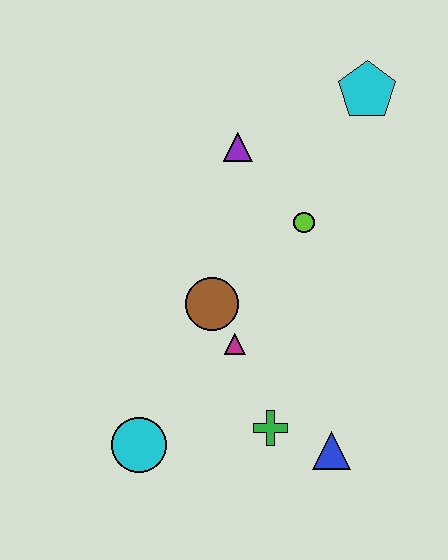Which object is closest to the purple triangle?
The lime circle is closest to the purple triangle.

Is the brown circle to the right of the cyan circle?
Yes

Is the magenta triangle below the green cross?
No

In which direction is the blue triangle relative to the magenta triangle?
The blue triangle is below the magenta triangle.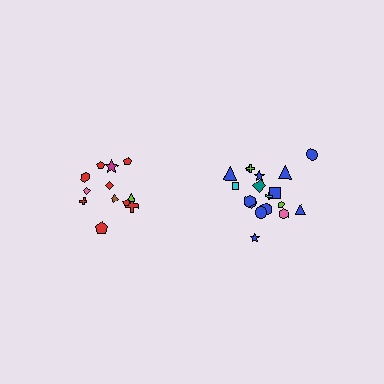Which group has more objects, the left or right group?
The right group.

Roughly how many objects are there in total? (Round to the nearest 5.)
Roughly 30 objects in total.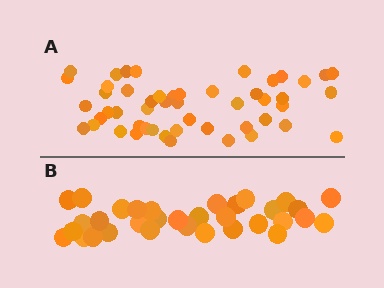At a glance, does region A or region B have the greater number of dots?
Region A (the top region) has more dots.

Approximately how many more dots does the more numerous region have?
Region A has approximately 15 more dots than region B.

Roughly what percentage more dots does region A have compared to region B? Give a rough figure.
About 50% more.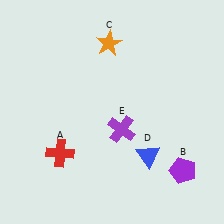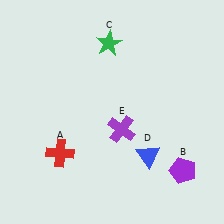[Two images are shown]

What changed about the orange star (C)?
In Image 1, C is orange. In Image 2, it changed to green.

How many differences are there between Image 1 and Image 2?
There is 1 difference between the two images.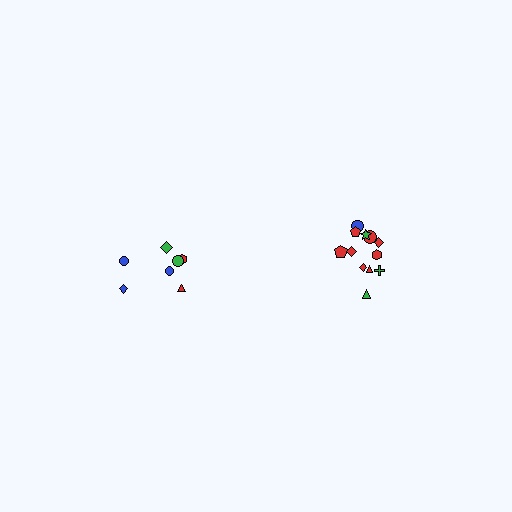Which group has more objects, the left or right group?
The right group.